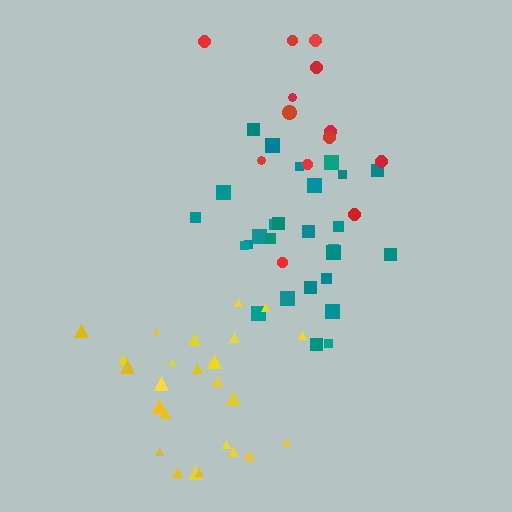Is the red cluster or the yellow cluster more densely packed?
Yellow.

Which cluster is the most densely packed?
Yellow.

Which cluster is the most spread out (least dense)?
Red.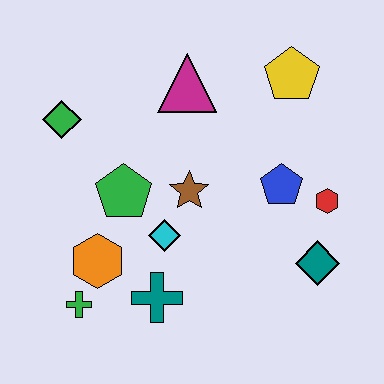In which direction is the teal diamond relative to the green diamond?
The teal diamond is to the right of the green diamond.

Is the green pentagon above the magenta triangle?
No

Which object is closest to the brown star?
The cyan diamond is closest to the brown star.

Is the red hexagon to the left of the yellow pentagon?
No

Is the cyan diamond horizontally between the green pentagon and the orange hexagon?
No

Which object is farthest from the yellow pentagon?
The green cross is farthest from the yellow pentagon.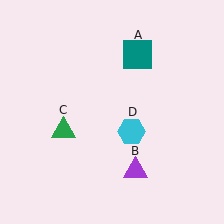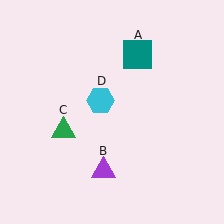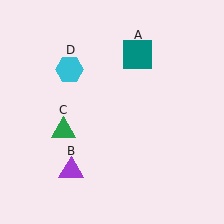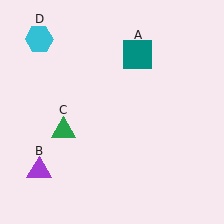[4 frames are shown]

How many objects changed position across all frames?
2 objects changed position: purple triangle (object B), cyan hexagon (object D).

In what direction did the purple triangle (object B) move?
The purple triangle (object B) moved left.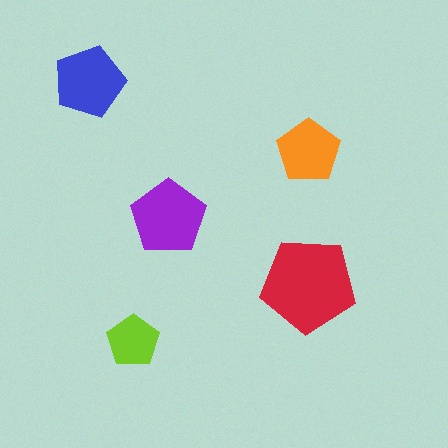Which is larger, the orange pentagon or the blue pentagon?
The blue one.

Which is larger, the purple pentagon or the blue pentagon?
The purple one.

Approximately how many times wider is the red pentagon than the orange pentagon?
About 1.5 times wider.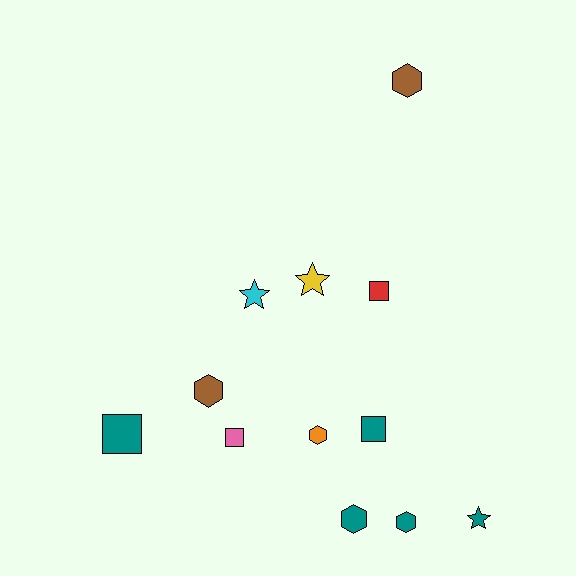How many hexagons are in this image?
There are 5 hexagons.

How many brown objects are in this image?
There are 2 brown objects.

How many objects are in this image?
There are 12 objects.